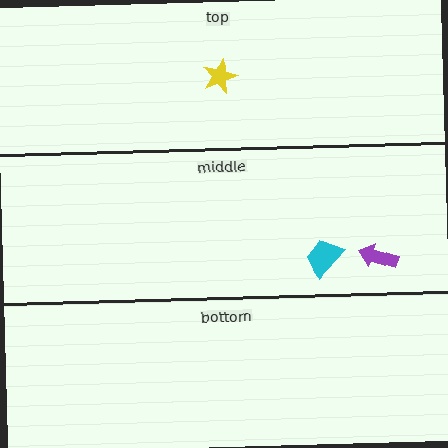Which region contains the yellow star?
The top region.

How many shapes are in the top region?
1.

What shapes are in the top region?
The yellow star.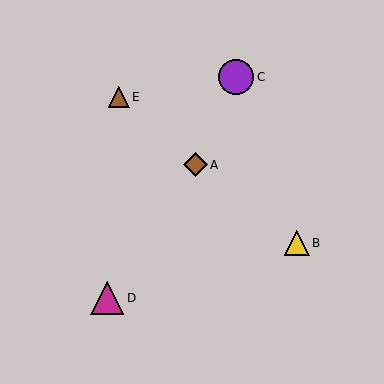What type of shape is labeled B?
Shape B is a yellow triangle.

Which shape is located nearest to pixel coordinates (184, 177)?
The brown diamond (labeled A) at (195, 165) is nearest to that location.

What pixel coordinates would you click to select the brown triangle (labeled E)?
Click at (119, 97) to select the brown triangle E.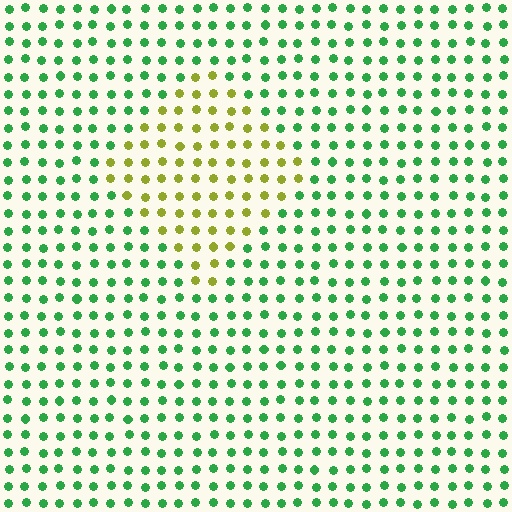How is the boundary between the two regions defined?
The boundary is defined purely by a slight shift in hue (about 61 degrees). Spacing, size, and orientation are identical on both sides.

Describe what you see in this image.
The image is filled with small green elements in a uniform arrangement. A diamond-shaped region is visible where the elements are tinted to a slightly different hue, forming a subtle color boundary.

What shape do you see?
I see a diamond.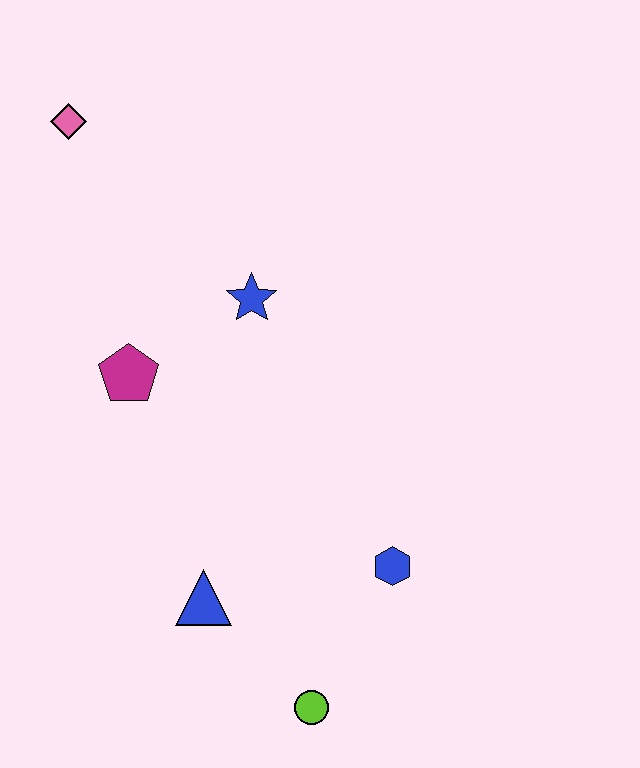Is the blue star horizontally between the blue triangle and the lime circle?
Yes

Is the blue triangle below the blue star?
Yes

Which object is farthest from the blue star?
The lime circle is farthest from the blue star.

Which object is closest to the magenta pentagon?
The blue star is closest to the magenta pentagon.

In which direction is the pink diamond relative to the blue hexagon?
The pink diamond is above the blue hexagon.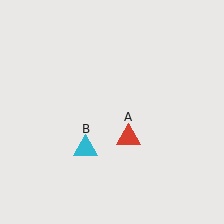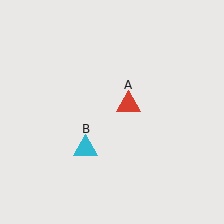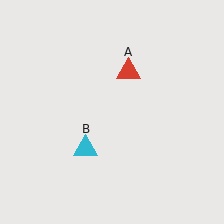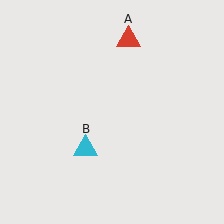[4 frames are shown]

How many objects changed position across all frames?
1 object changed position: red triangle (object A).